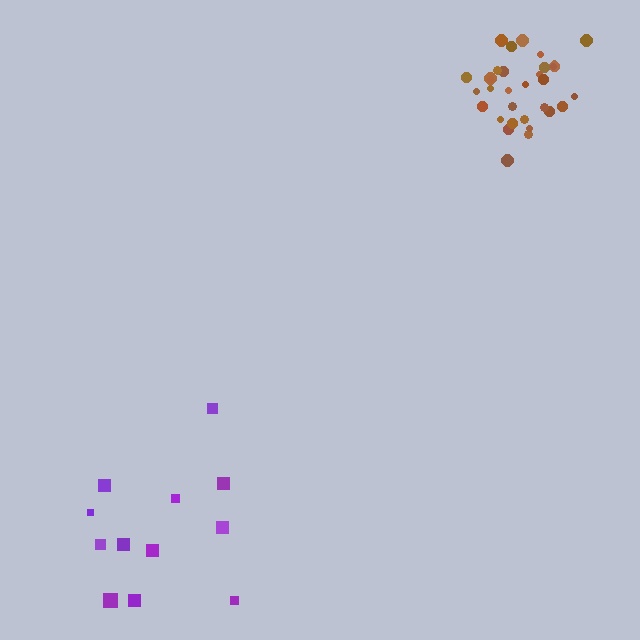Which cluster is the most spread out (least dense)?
Purple.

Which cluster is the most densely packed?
Brown.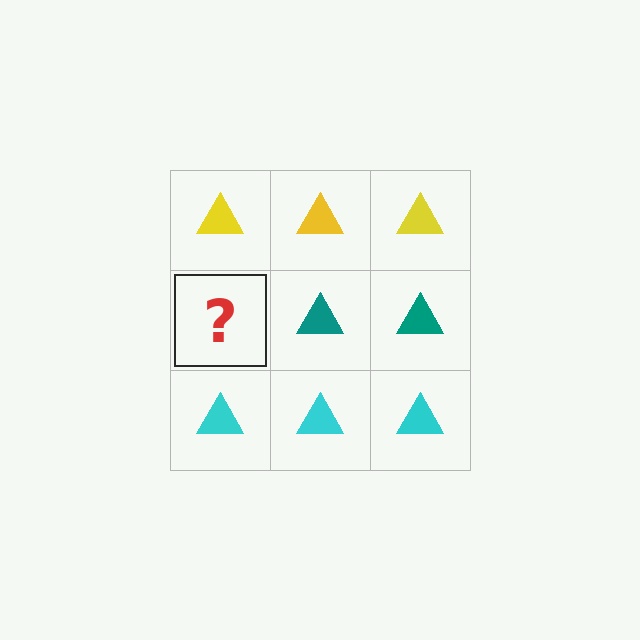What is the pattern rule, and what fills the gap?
The rule is that each row has a consistent color. The gap should be filled with a teal triangle.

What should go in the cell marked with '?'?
The missing cell should contain a teal triangle.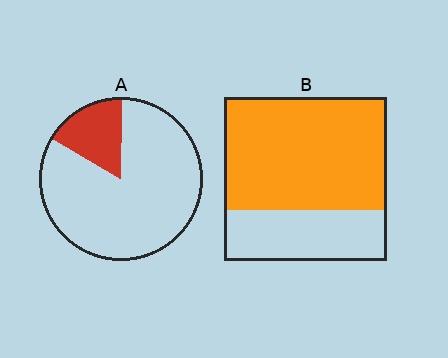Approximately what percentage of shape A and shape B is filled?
A is approximately 15% and B is approximately 70%.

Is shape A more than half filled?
No.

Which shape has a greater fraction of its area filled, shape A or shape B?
Shape B.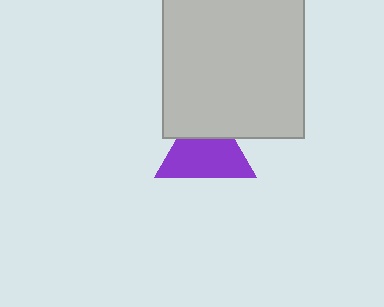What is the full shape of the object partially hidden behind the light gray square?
The partially hidden object is a purple triangle.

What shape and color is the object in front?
The object in front is a light gray square.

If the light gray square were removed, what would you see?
You would see the complete purple triangle.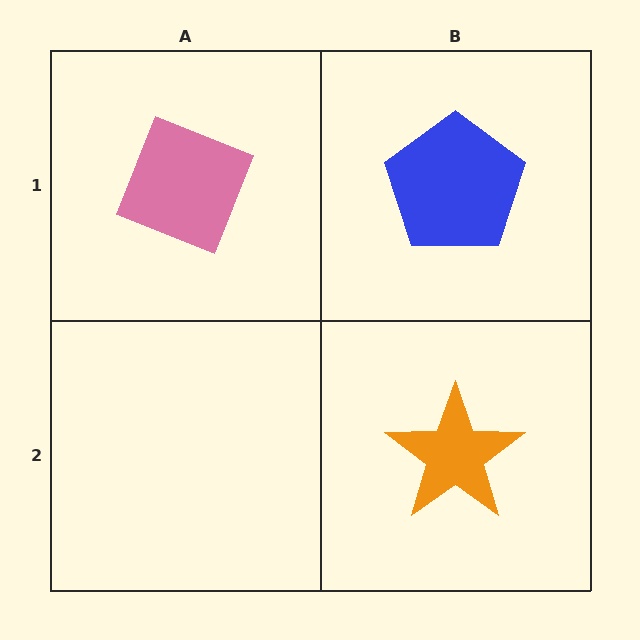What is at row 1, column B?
A blue pentagon.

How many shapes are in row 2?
1 shape.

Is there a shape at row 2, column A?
No, that cell is empty.